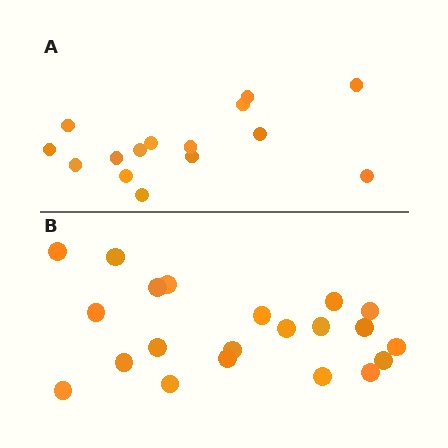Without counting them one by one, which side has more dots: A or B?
Region B (the bottom region) has more dots.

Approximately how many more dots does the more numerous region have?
Region B has about 6 more dots than region A.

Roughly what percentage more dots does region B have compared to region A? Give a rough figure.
About 40% more.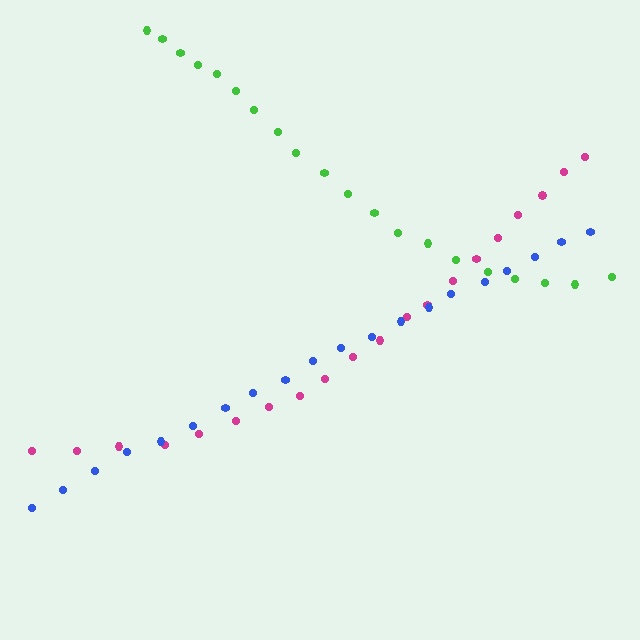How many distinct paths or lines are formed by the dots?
There are 3 distinct paths.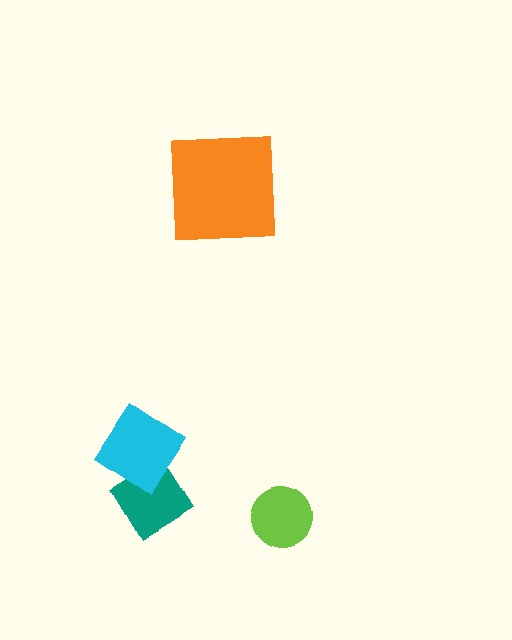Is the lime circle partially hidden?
No, no other shape covers it.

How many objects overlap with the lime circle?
0 objects overlap with the lime circle.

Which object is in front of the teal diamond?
The cyan diamond is in front of the teal diamond.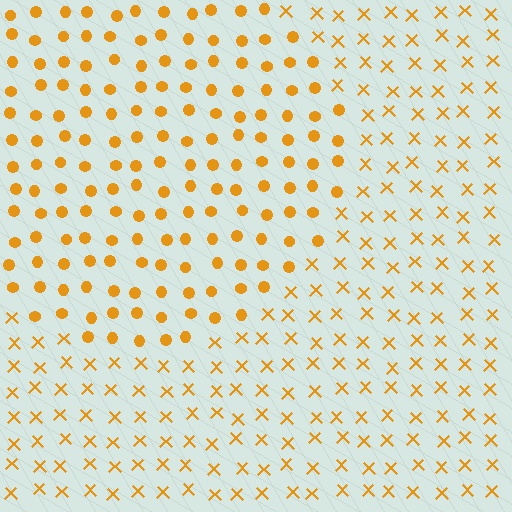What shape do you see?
I see a circle.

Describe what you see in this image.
The image is filled with small orange elements arranged in a uniform grid. A circle-shaped region contains circles, while the surrounding area contains X marks. The boundary is defined purely by the change in element shape.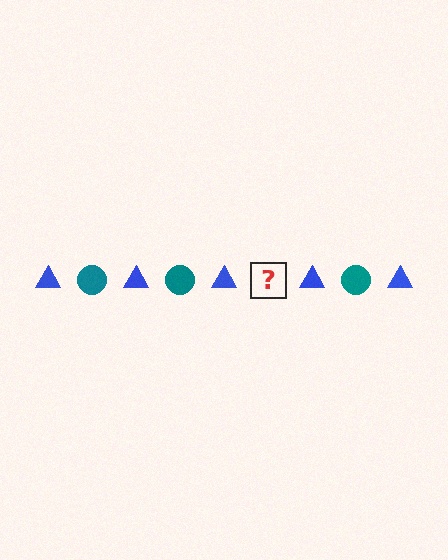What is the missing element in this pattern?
The missing element is a teal circle.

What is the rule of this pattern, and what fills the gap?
The rule is that the pattern alternates between blue triangle and teal circle. The gap should be filled with a teal circle.